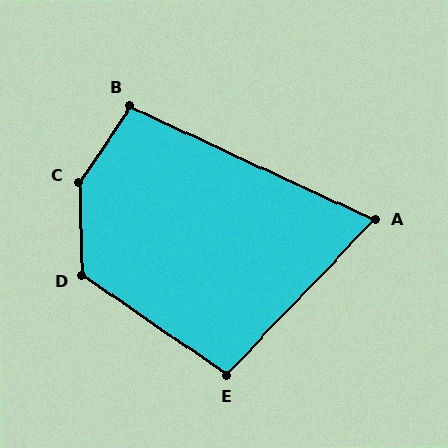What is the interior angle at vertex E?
Approximately 99 degrees (obtuse).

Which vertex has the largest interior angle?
C, at approximately 144 degrees.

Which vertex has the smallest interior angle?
A, at approximately 71 degrees.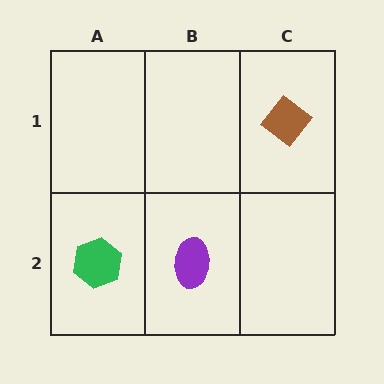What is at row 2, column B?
A purple ellipse.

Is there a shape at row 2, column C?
No, that cell is empty.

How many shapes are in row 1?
1 shape.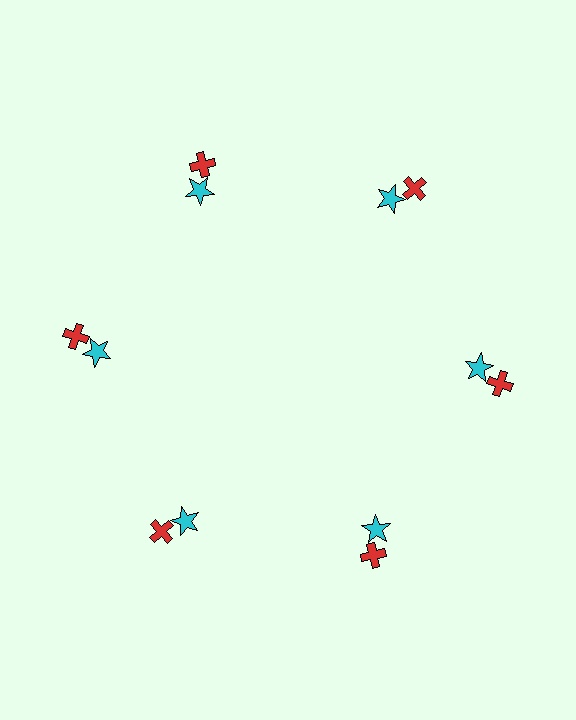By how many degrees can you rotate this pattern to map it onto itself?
The pattern maps onto itself every 60 degrees of rotation.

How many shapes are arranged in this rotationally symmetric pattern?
There are 12 shapes, arranged in 6 groups of 2.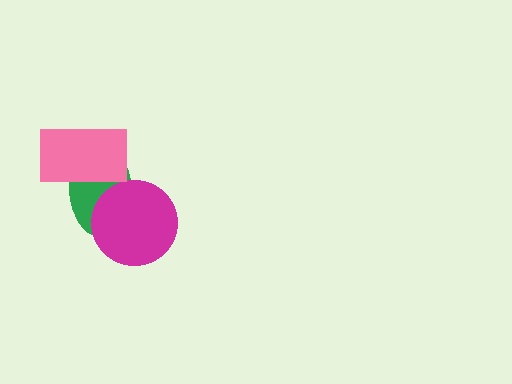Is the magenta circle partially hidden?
No, no other shape covers it.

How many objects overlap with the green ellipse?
2 objects overlap with the green ellipse.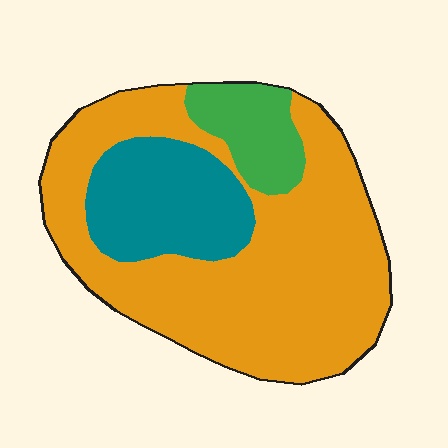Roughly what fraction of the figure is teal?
Teal takes up between a sixth and a third of the figure.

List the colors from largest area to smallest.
From largest to smallest: orange, teal, green.